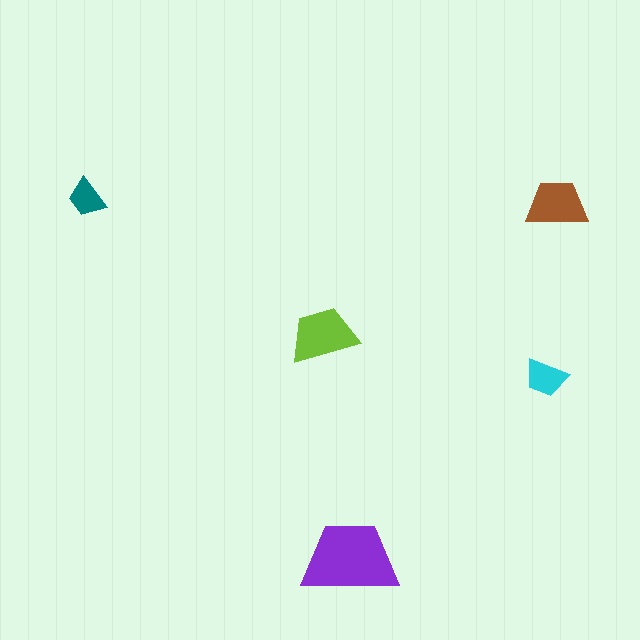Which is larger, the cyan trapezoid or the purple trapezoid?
The purple one.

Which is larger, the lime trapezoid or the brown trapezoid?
The lime one.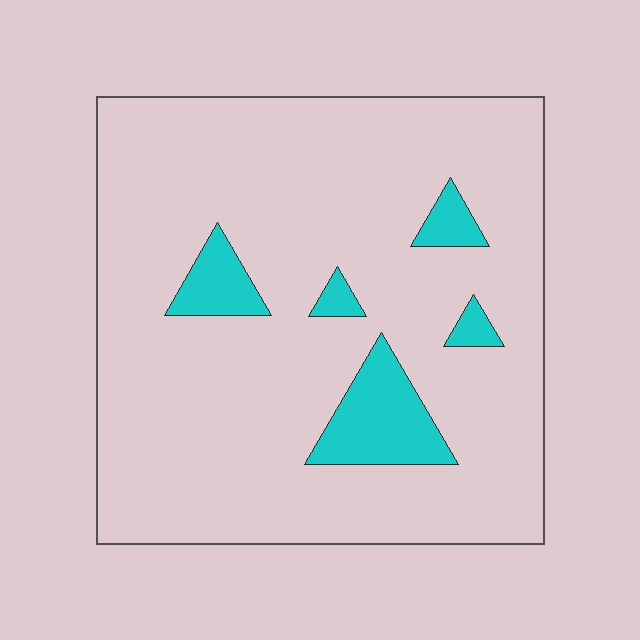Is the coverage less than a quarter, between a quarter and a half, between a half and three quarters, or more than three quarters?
Less than a quarter.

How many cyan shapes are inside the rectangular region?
5.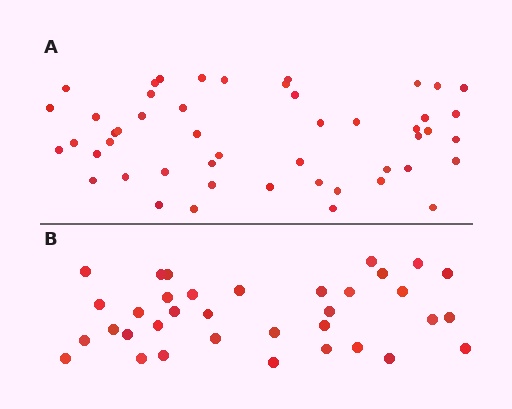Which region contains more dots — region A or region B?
Region A (the top region) has more dots.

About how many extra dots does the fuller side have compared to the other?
Region A has approximately 15 more dots than region B.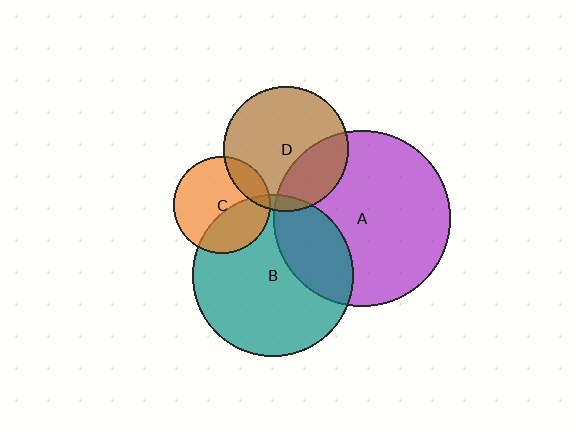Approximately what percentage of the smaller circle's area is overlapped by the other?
Approximately 30%.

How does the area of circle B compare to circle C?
Approximately 2.8 times.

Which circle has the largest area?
Circle A (purple).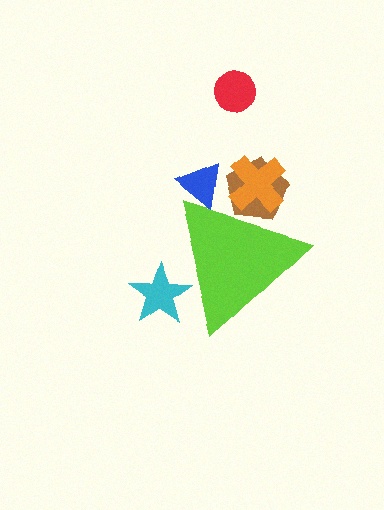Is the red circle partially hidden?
No, the red circle is fully visible.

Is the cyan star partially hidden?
Yes, the cyan star is partially hidden behind the lime triangle.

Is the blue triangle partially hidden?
Yes, the blue triangle is partially hidden behind the lime triangle.